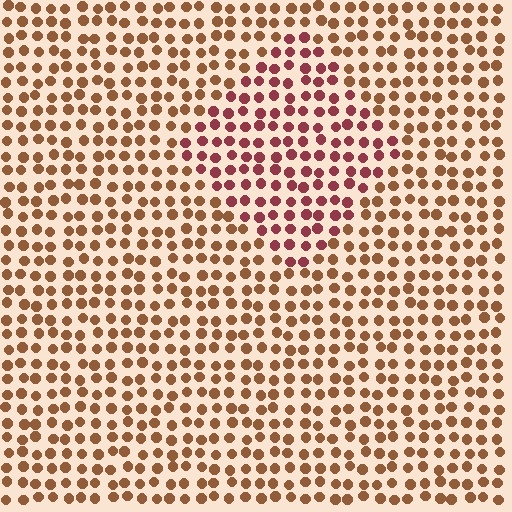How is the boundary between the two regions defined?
The boundary is defined purely by a slight shift in hue (about 35 degrees). Spacing, size, and orientation are identical on both sides.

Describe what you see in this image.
The image is filled with small brown elements in a uniform arrangement. A diamond-shaped region is visible where the elements are tinted to a slightly different hue, forming a subtle color boundary.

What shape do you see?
I see a diamond.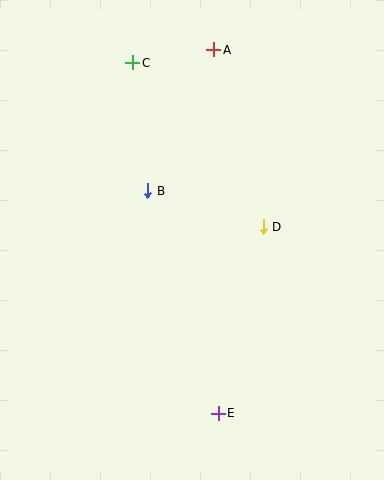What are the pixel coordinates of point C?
Point C is at (133, 63).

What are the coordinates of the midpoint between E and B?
The midpoint between E and B is at (183, 302).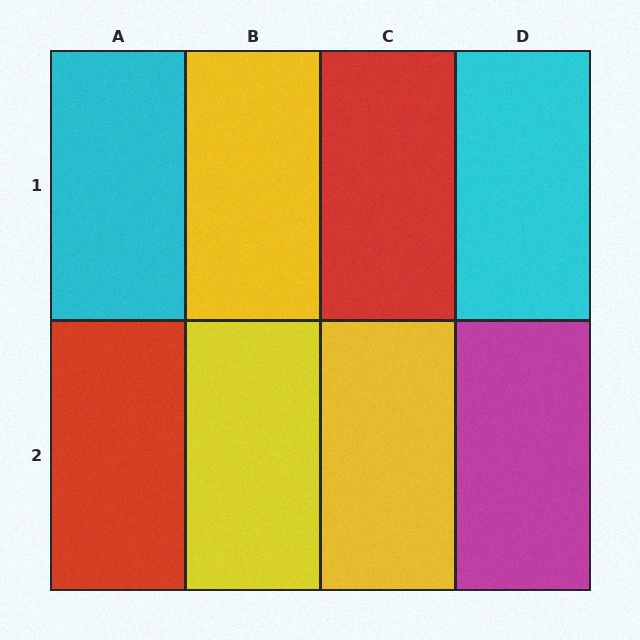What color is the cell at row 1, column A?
Cyan.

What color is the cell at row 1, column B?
Yellow.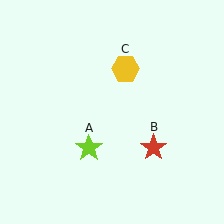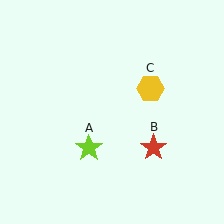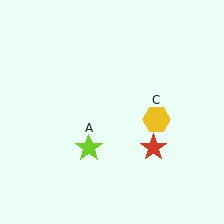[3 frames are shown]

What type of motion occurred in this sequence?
The yellow hexagon (object C) rotated clockwise around the center of the scene.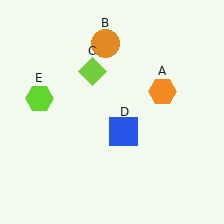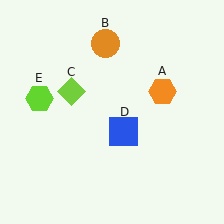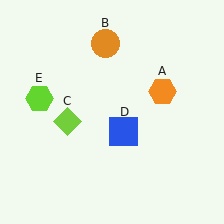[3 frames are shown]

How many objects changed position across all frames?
1 object changed position: lime diamond (object C).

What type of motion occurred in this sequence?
The lime diamond (object C) rotated counterclockwise around the center of the scene.